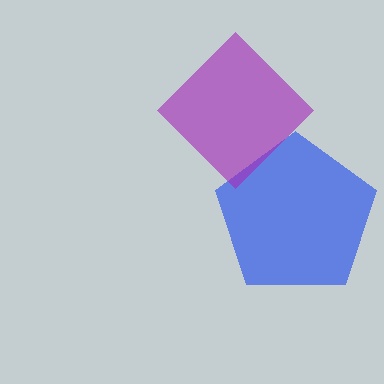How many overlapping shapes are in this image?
There are 2 overlapping shapes in the image.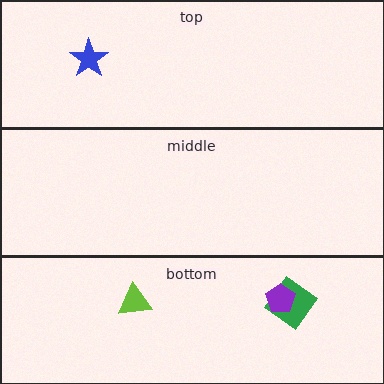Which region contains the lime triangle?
The bottom region.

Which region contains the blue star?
The top region.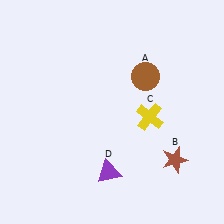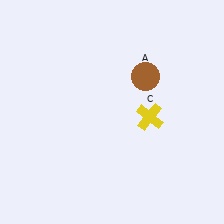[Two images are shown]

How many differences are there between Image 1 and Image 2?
There are 2 differences between the two images.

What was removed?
The purple triangle (D), the brown star (B) were removed in Image 2.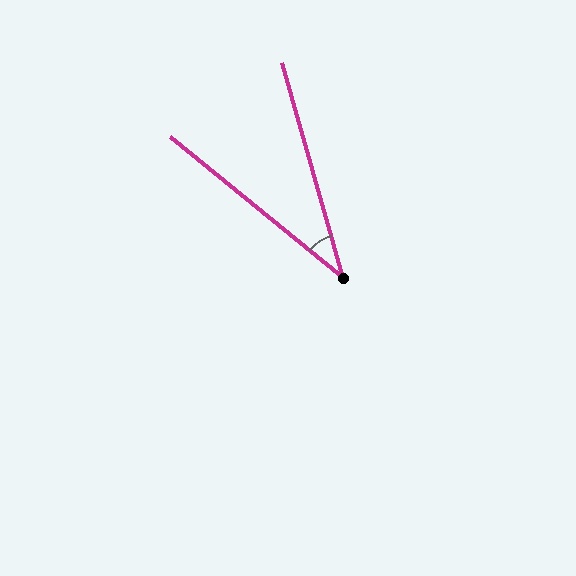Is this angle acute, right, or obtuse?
It is acute.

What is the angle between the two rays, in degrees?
Approximately 35 degrees.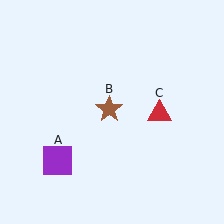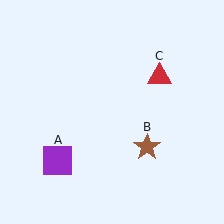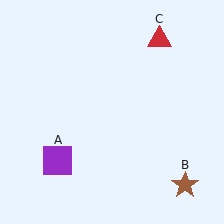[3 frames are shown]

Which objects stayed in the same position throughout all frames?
Purple square (object A) remained stationary.